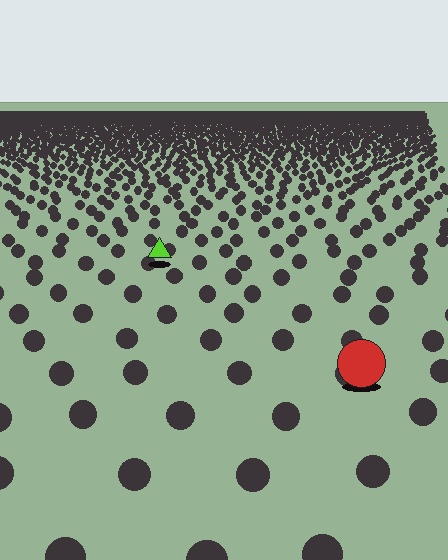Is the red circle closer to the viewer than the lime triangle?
Yes. The red circle is closer — you can tell from the texture gradient: the ground texture is coarser near it.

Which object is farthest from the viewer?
The lime triangle is farthest from the viewer. It appears smaller and the ground texture around it is denser.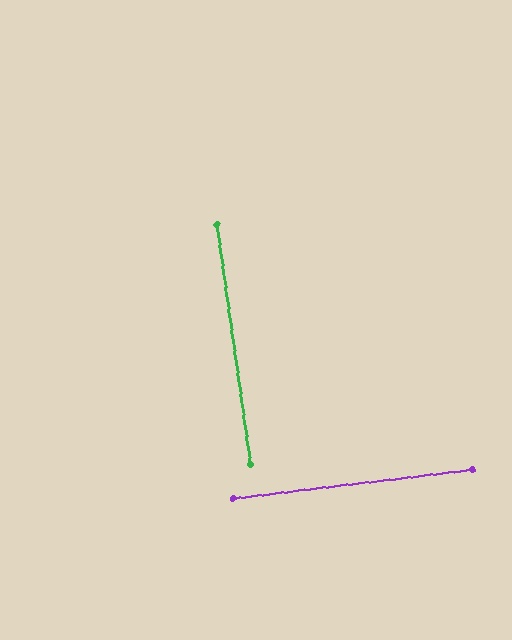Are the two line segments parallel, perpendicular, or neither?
Perpendicular — they meet at approximately 89°.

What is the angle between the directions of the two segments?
Approximately 89 degrees.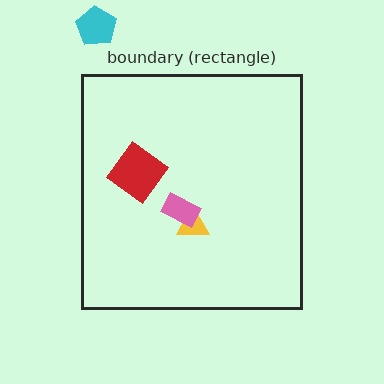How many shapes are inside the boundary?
3 inside, 1 outside.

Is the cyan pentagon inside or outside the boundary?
Outside.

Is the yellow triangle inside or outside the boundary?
Inside.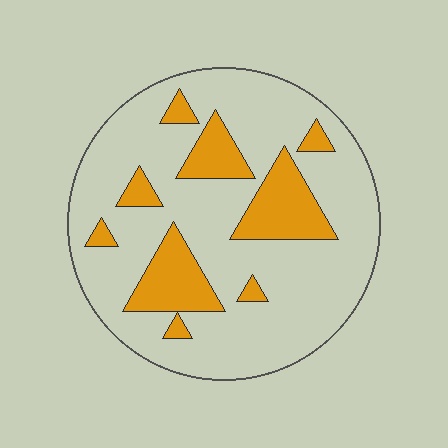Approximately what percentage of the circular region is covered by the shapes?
Approximately 20%.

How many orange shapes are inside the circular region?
9.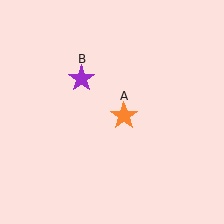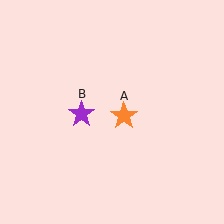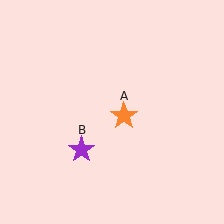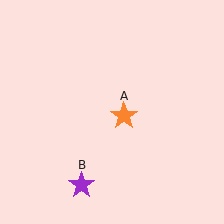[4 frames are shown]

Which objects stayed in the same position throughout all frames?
Orange star (object A) remained stationary.